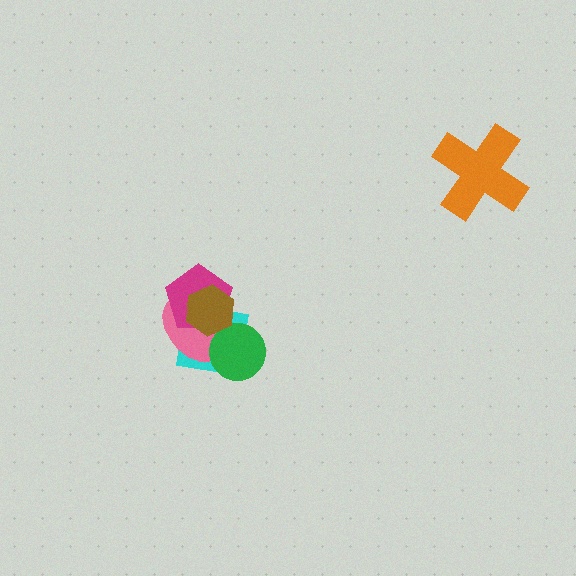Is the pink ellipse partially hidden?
Yes, it is partially covered by another shape.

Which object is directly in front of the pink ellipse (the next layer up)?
The green circle is directly in front of the pink ellipse.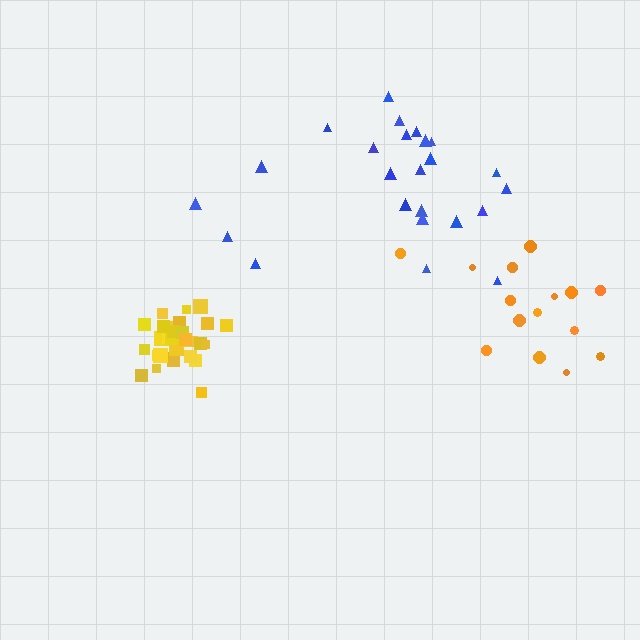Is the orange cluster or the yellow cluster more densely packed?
Yellow.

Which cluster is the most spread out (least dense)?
Orange.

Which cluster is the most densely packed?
Yellow.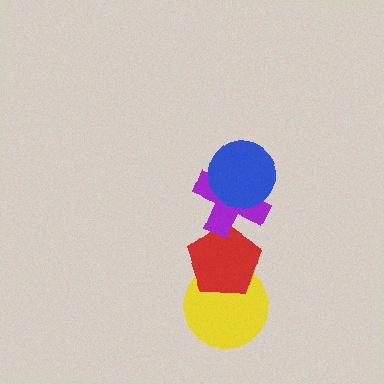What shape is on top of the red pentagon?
The purple cross is on top of the red pentagon.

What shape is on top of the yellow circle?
The red pentagon is on top of the yellow circle.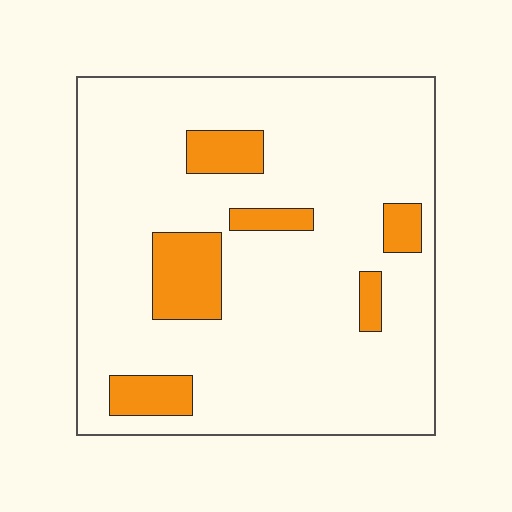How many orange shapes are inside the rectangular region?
6.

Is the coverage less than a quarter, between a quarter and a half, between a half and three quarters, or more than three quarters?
Less than a quarter.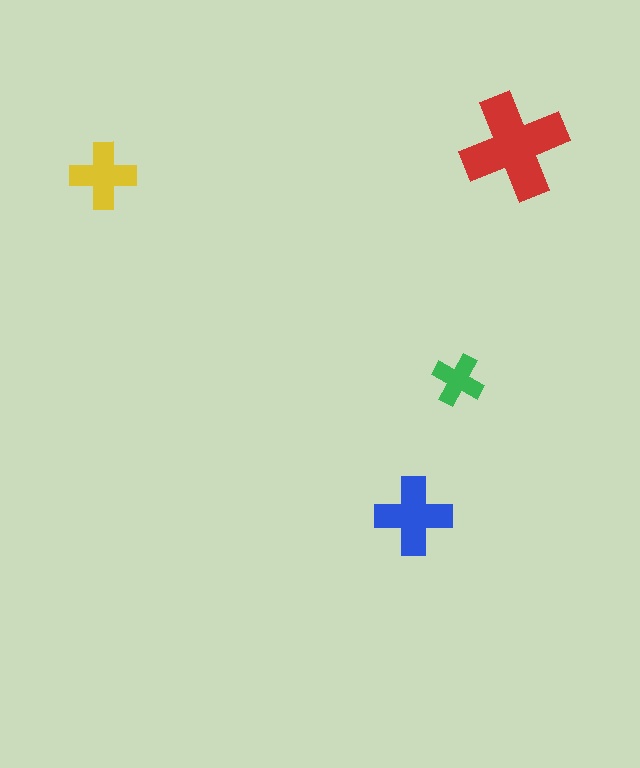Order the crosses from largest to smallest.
the red one, the blue one, the yellow one, the green one.